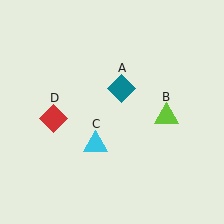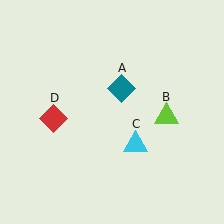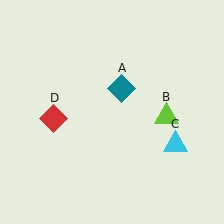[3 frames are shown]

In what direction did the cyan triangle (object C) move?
The cyan triangle (object C) moved right.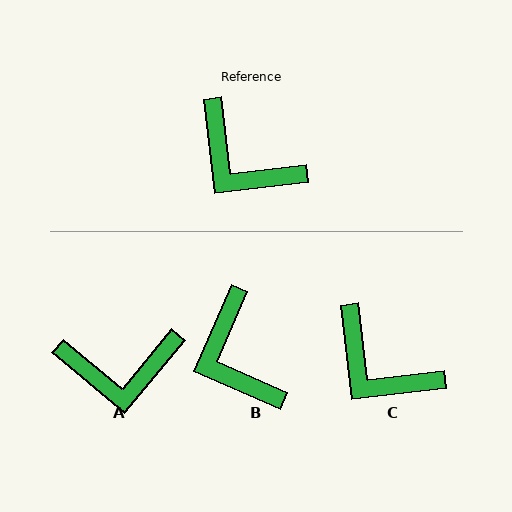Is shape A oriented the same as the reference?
No, it is off by about 44 degrees.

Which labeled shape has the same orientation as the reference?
C.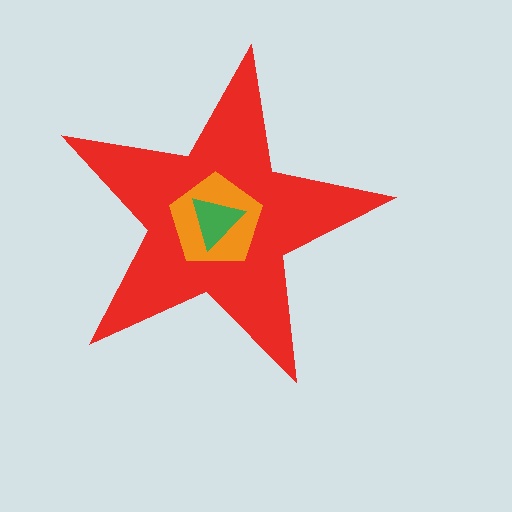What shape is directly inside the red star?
The orange pentagon.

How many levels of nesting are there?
3.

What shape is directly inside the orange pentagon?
The green triangle.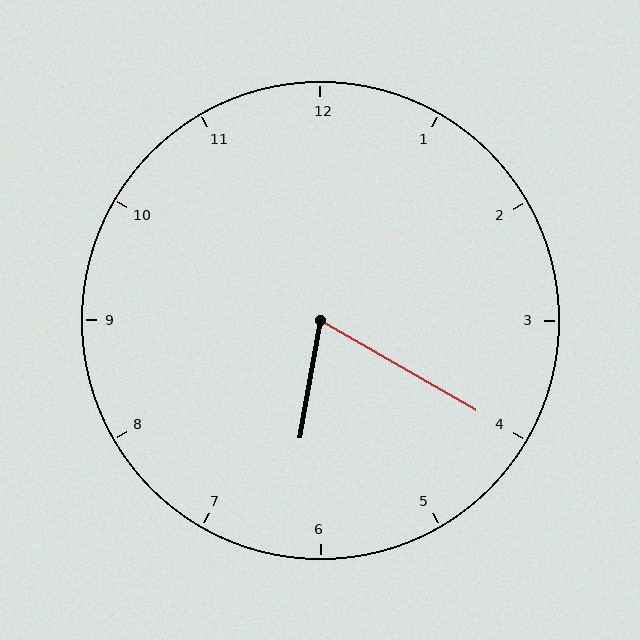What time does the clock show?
6:20.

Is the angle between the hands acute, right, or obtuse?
It is acute.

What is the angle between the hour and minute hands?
Approximately 70 degrees.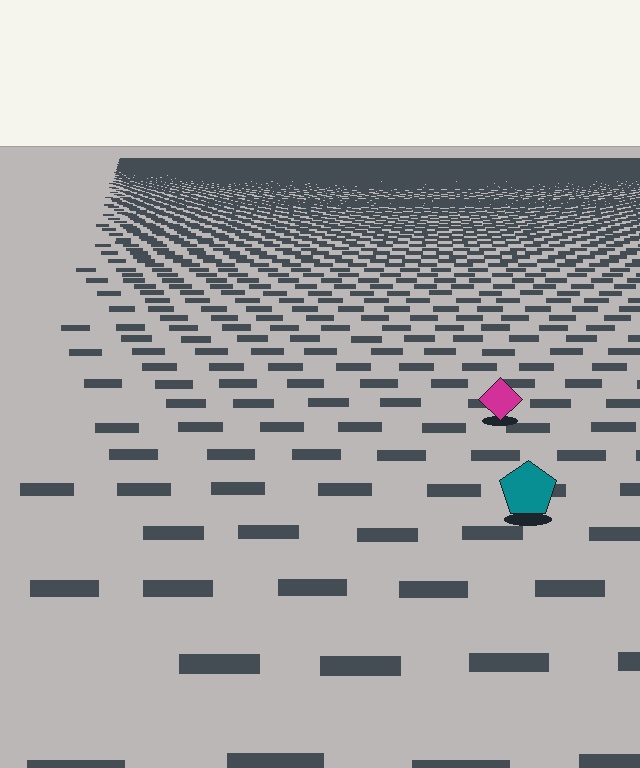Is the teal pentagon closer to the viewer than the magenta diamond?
Yes. The teal pentagon is closer — you can tell from the texture gradient: the ground texture is coarser near it.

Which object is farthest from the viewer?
The magenta diamond is farthest from the viewer. It appears smaller and the ground texture around it is denser.